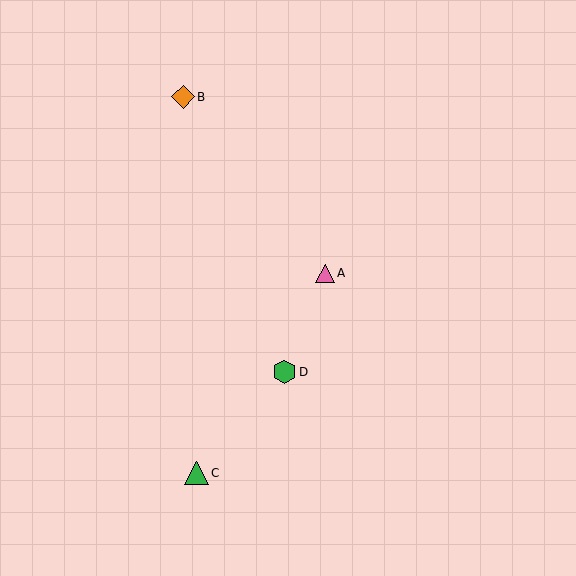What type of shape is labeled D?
Shape D is a green hexagon.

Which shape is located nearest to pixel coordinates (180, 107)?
The orange diamond (labeled B) at (183, 97) is nearest to that location.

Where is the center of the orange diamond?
The center of the orange diamond is at (183, 97).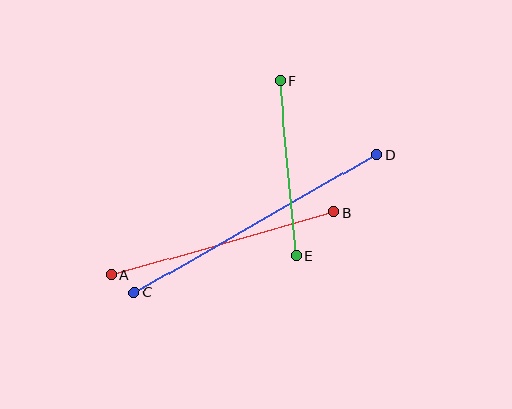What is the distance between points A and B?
The distance is approximately 231 pixels.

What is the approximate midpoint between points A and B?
The midpoint is at approximately (222, 244) pixels.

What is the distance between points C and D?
The distance is approximately 280 pixels.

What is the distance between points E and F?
The distance is approximately 176 pixels.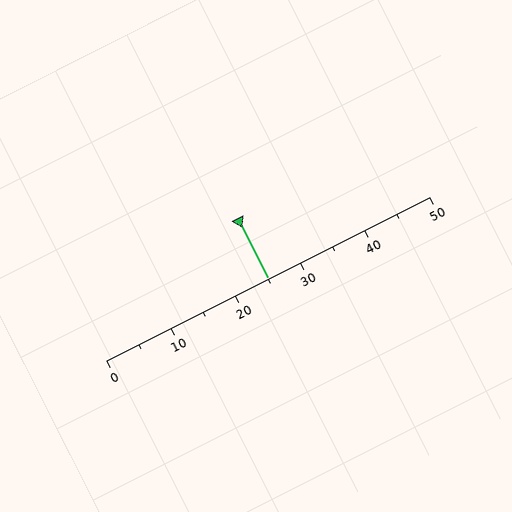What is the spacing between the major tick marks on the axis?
The major ticks are spaced 10 apart.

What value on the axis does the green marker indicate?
The marker indicates approximately 25.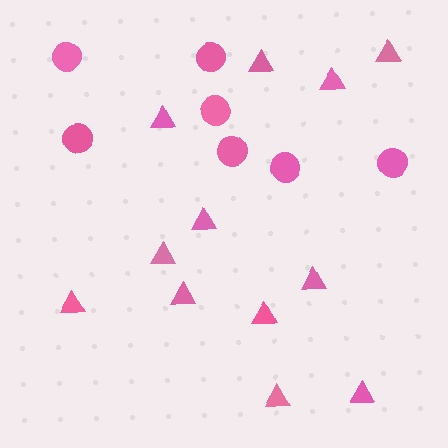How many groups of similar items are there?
There are 2 groups: one group of circles (7) and one group of triangles (12).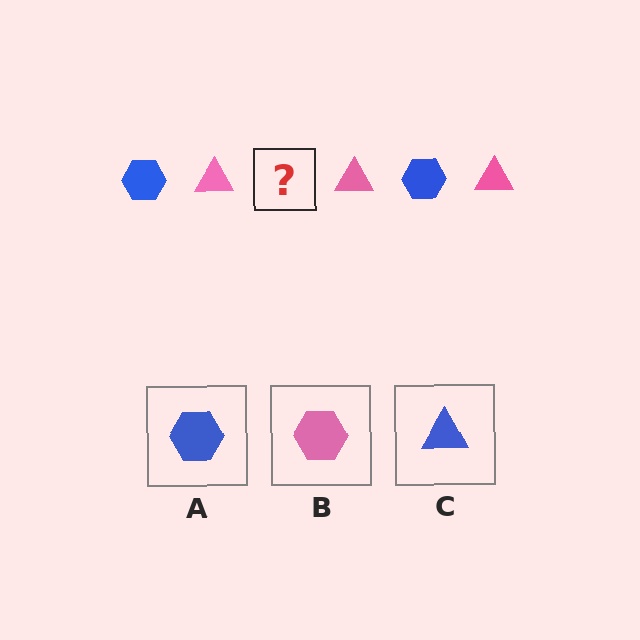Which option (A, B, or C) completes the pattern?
A.